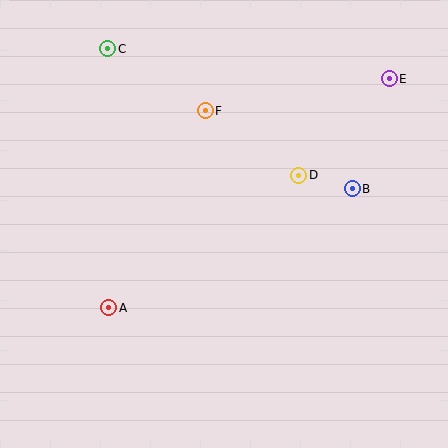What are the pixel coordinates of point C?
Point C is at (107, 49).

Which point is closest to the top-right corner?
Point E is closest to the top-right corner.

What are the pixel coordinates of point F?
Point F is at (205, 111).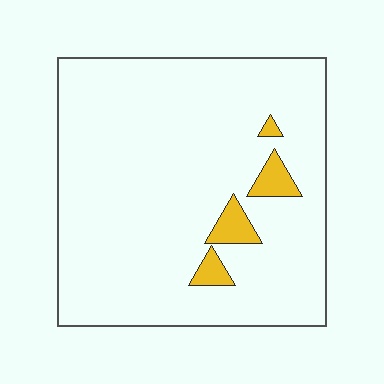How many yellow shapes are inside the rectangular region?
4.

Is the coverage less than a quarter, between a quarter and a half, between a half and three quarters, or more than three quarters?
Less than a quarter.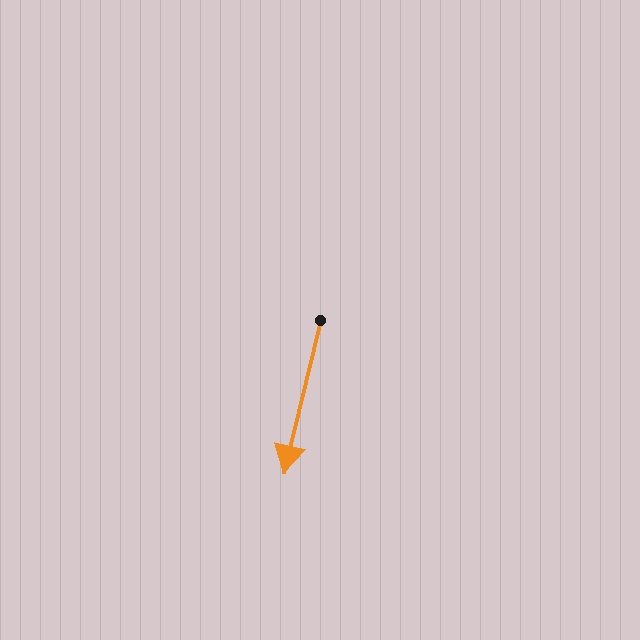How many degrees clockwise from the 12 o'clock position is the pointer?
Approximately 193 degrees.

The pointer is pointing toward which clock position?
Roughly 6 o'clock.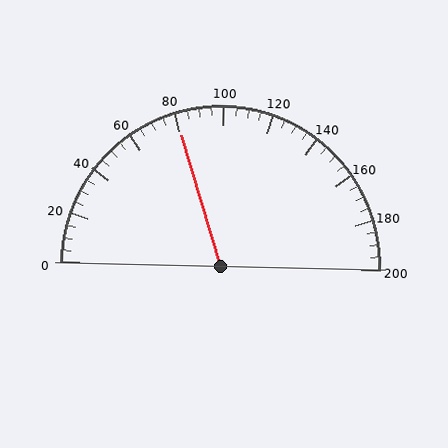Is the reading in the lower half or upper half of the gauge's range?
The reading is in the lower half of the range (0 to 200).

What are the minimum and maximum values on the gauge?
The gauge ranges from 0 to 200.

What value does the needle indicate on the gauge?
The needle indicates approximately 80.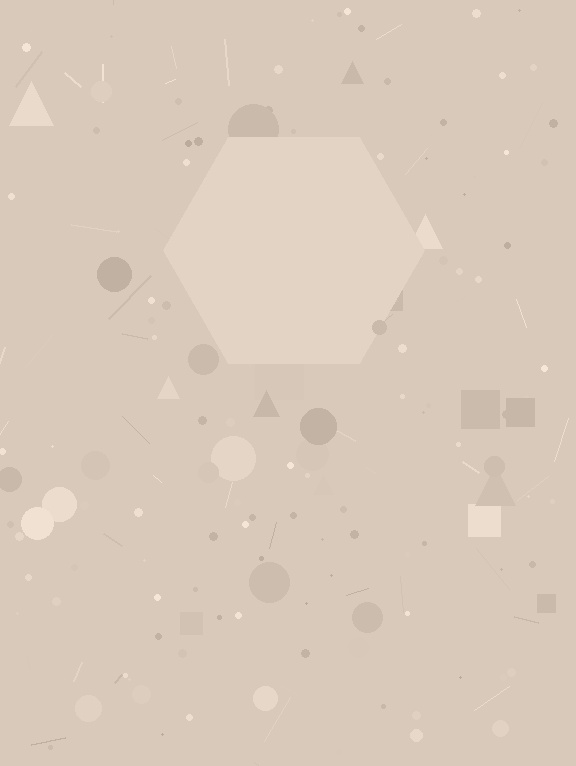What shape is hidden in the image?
A hexagon is hidden in the image.